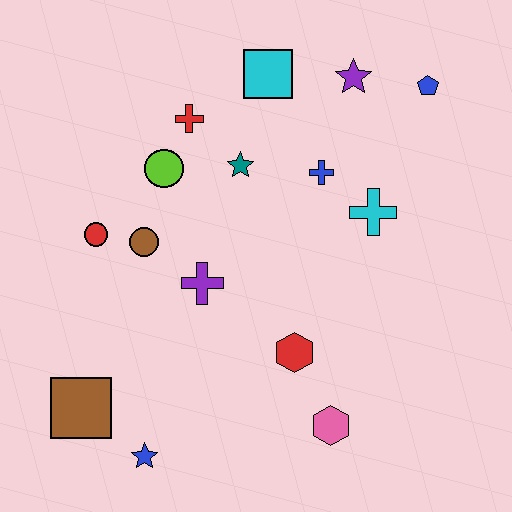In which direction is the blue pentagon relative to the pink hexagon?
The blue pentagon is above the pink hexagon.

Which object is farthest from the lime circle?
The pink hexagon is farthest from the lime circle.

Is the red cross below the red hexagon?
No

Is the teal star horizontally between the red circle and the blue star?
No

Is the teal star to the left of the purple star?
Yes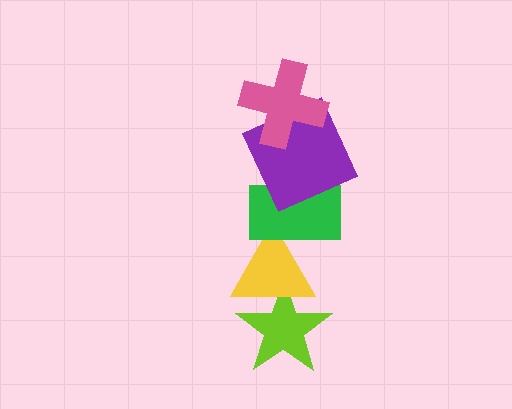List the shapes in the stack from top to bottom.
From top to bottom: the pink cross, the purple square, the green rectangle, the yellow triangle, the lime star.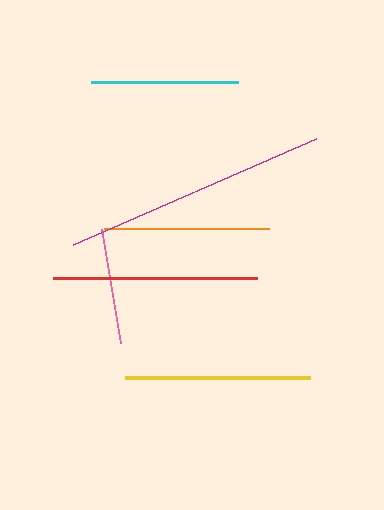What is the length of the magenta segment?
The magenta segment is approximately 265 pixels long.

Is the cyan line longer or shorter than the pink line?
The cyan line is longer than the pink line.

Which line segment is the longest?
The magenta line is the longest at approximately 265 pixels.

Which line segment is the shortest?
The pink line is the shortest at approximately 116 pixels.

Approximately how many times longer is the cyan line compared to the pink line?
The cyan line is approximately 1.3 times the length of the pink line.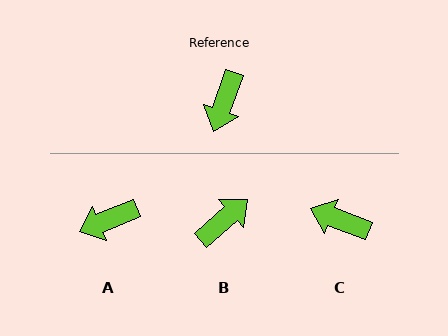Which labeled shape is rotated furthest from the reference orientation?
B, about 151 degrees away.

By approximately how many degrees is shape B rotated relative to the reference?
Approximately 151 degrees counter-clockwise.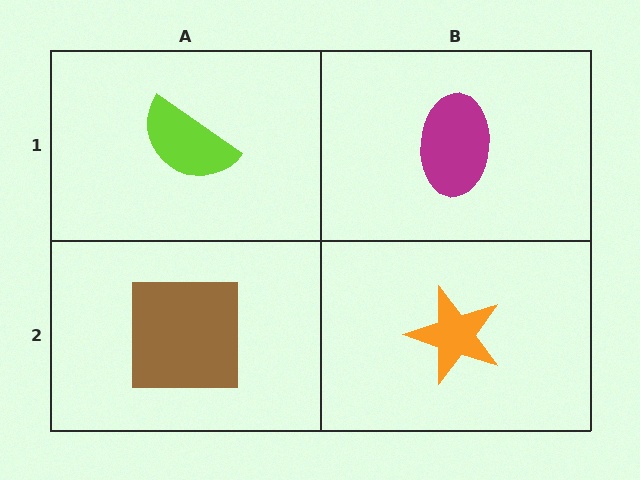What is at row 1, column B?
A magenta ellipse.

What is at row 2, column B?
An orange star.